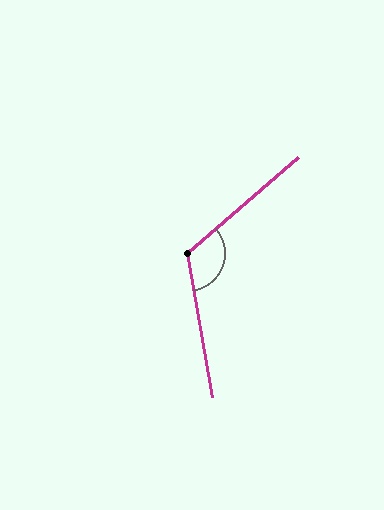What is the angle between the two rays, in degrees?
Approximately 121 degrees.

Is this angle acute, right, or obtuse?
It is obtuse.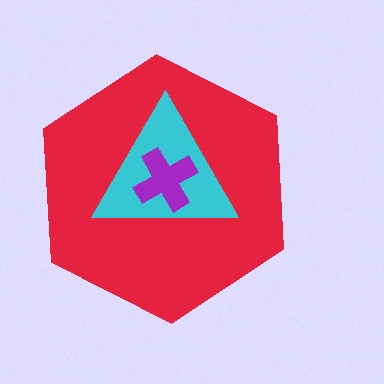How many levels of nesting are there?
3.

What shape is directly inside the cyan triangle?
The purple cross.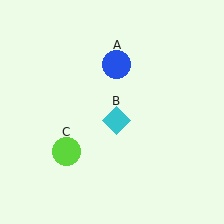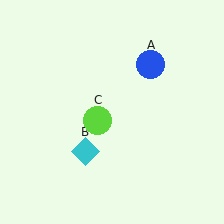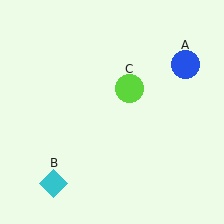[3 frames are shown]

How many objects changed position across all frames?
3 objects changed position: blue circle (object A), cyan diamond (object B), lime circle (object C).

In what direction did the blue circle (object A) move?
The blue circle (object A) moved right.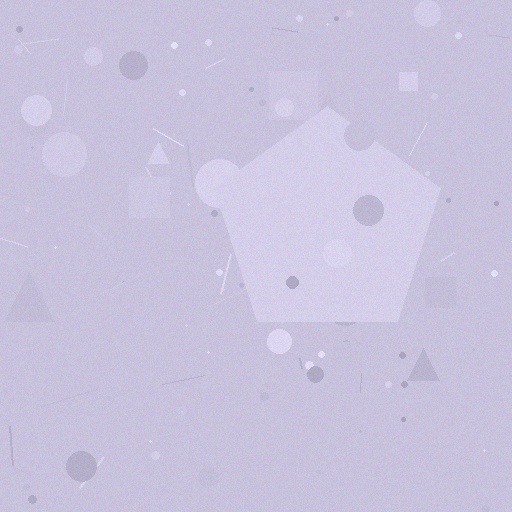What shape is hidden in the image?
A pentagon is hidden in the image.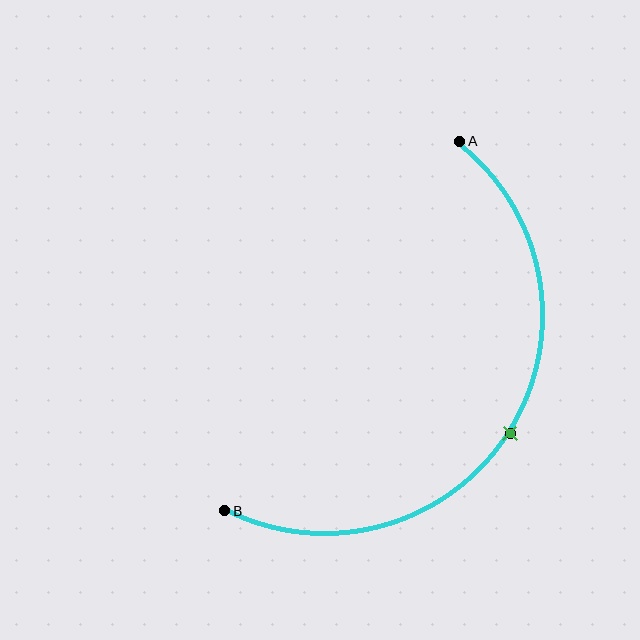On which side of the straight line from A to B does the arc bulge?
The arc bulges to the right of the straight line connecting A and B.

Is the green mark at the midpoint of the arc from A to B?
Yes. The green mark lies on the arc at equal arc-length from both A and B — it is the arc midpoint.